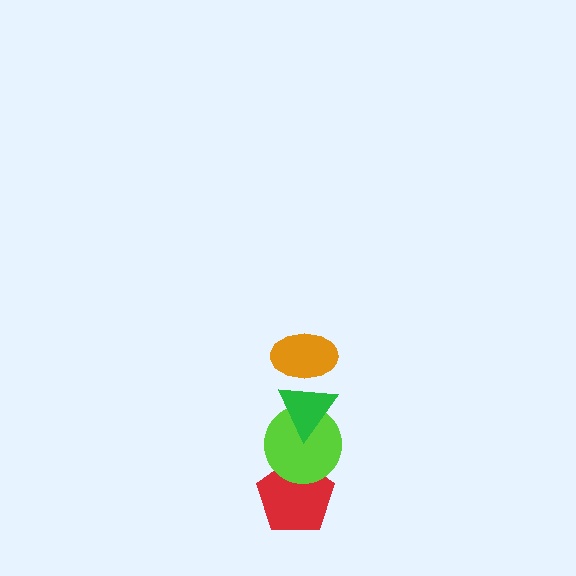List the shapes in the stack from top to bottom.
From top to bottom: the orange ellipse, the green triangle, the lime circle, the red pentagon.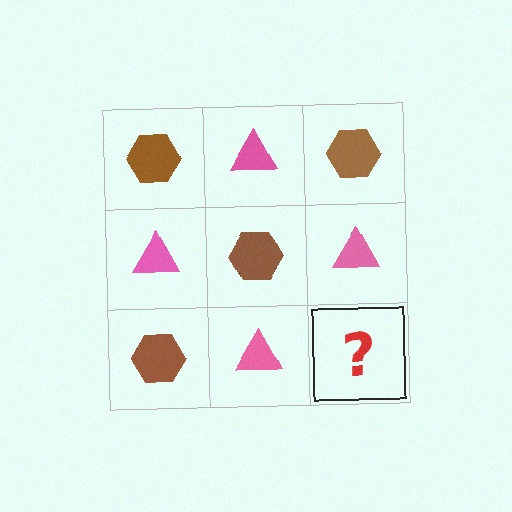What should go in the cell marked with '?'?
The missing cell should contain a brown hexagon.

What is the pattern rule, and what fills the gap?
The rule is that it alternates brown hexagon and pink triangle in a checkerboard pattern. The gap should be filled with a brown hexagon.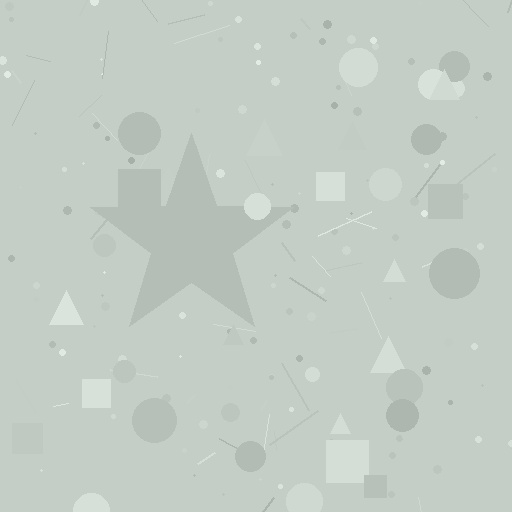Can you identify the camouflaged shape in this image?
The camouflaged shape is a star.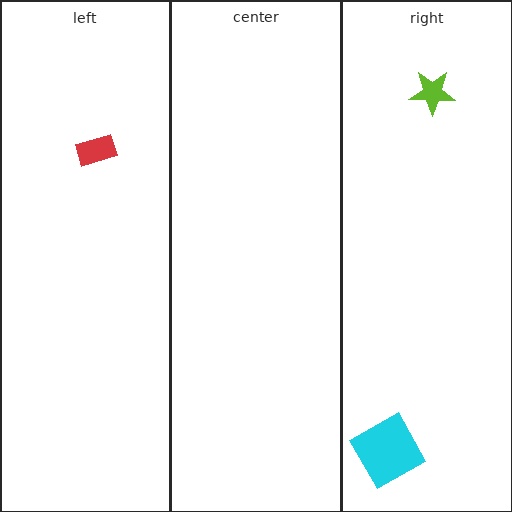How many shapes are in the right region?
2.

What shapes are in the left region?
The red rectangle.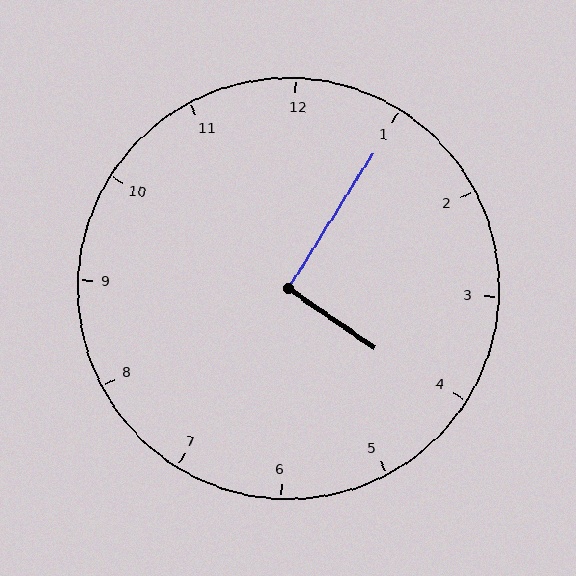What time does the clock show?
4:05.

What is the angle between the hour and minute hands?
Approximately 92 degrees.